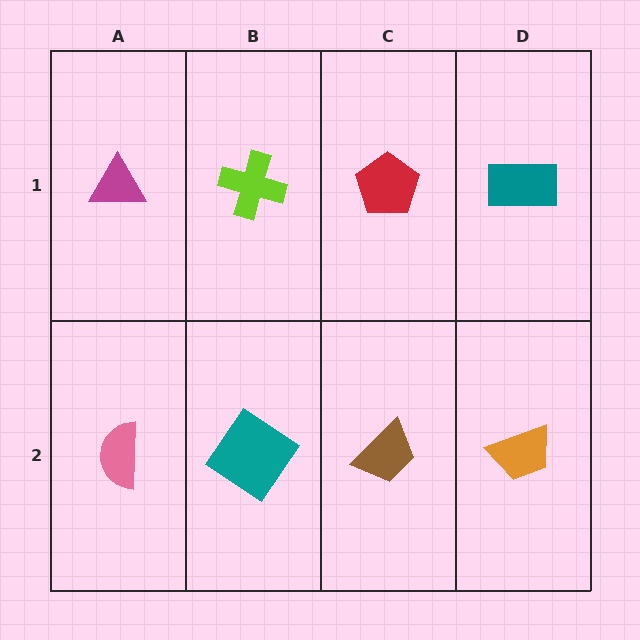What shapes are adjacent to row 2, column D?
A teal rectangle (row 1, column D), a brown trapezoid (row 2, column C).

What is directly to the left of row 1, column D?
A red pentagon.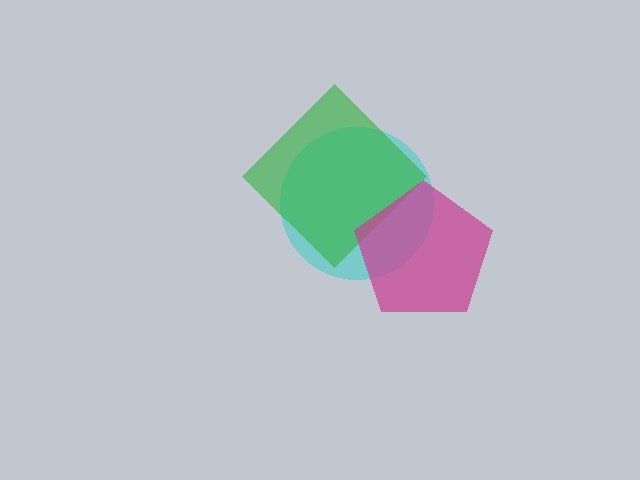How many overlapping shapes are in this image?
There are 3 overlapping shapes in the image.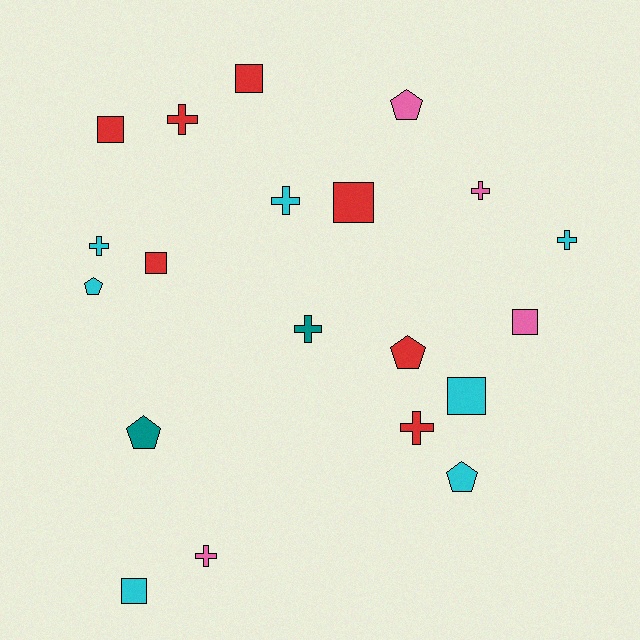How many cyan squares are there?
There are 2 cyan squares.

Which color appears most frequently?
Red, with 7 objects.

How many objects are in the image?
There are 20 objects.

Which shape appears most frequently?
Cross, with 8 objects.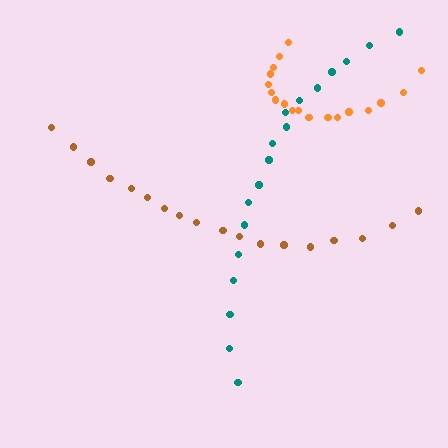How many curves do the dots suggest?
There are 3 distinct paths.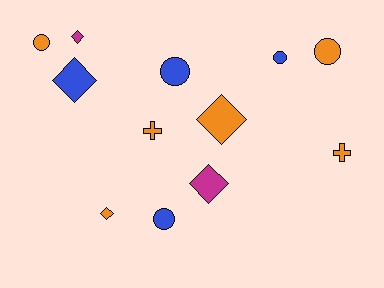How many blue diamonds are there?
There is 1 blue diamond.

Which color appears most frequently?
Orange, with 6 objects.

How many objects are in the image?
There are 12 objects.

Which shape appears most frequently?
Circle, with 5 objects.